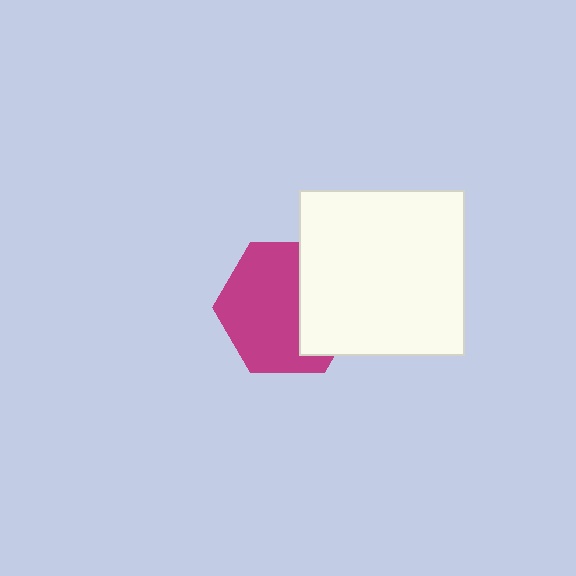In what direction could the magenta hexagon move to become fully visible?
The magenta hexagon could move left. That would shift it out from behind the white square entirely.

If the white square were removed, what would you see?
You would see the complete magenta hexagon.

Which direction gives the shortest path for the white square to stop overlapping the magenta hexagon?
Moving right gives the shortest separation.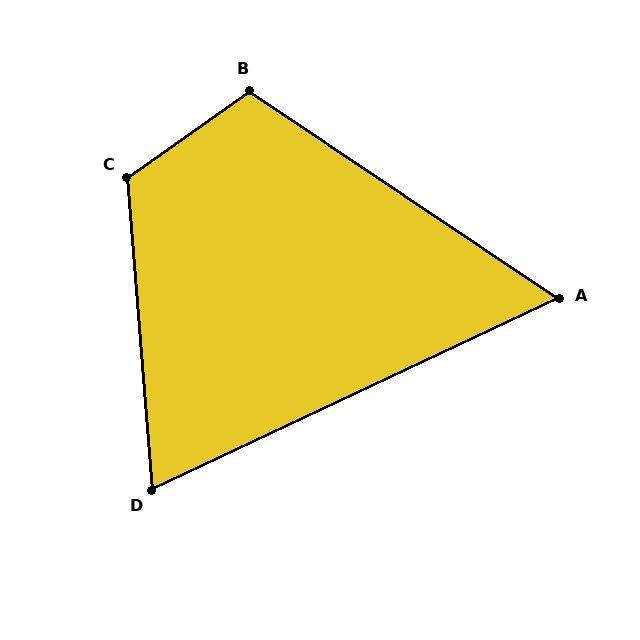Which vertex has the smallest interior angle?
A, at approximately 59 degrees.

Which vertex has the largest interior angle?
C, at approximately 121 degrees.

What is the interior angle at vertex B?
Approximately 111 degrees (obtuse).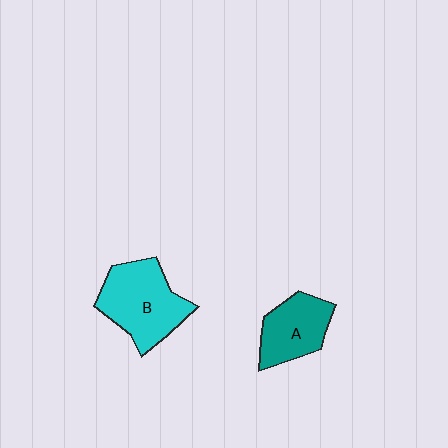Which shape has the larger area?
Shape B (cyan).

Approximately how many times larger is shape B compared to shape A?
Approximately 1.4 times.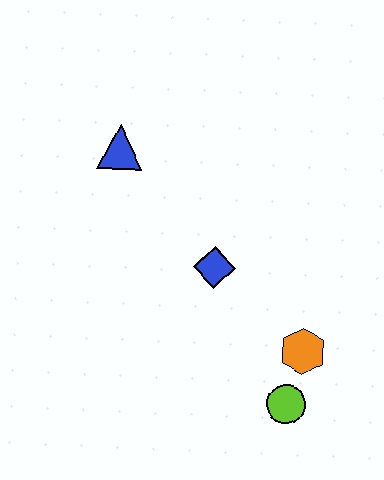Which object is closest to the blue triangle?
The blue diamond is closest to the blue triangle.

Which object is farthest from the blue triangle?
The lime circle is farthest from the blue triangle.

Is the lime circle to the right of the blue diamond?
Yes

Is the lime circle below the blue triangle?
Yes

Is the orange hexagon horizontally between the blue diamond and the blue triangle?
No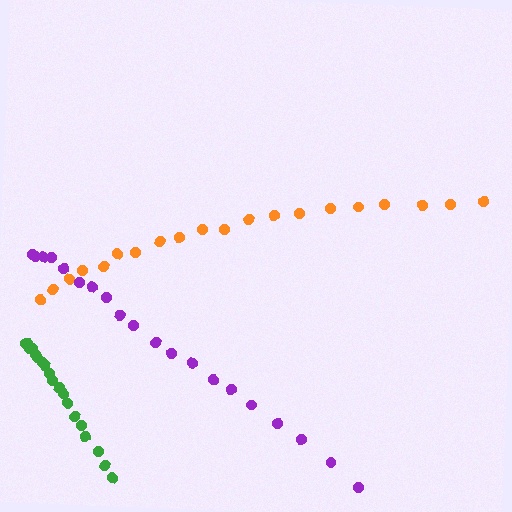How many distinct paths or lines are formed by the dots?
There are 3 distinct paths.